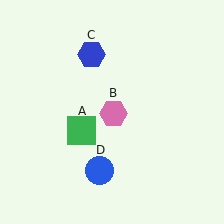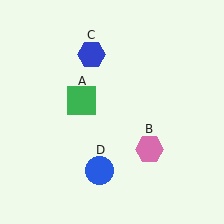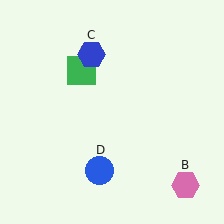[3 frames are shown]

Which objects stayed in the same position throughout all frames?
Blue hexagon (object C) and blue circle (object D) remained stationary.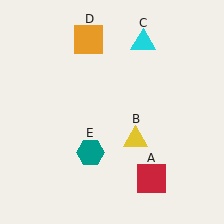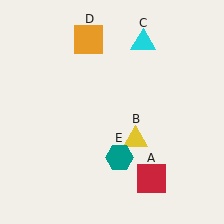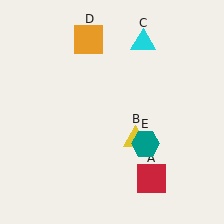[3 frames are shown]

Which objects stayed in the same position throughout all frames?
Red square (object A) and yellow triangle (object B) and cyan triangle (object C) and orange square (object D) remained stationary.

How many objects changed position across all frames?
1 object changed position: teal hexagon (object E).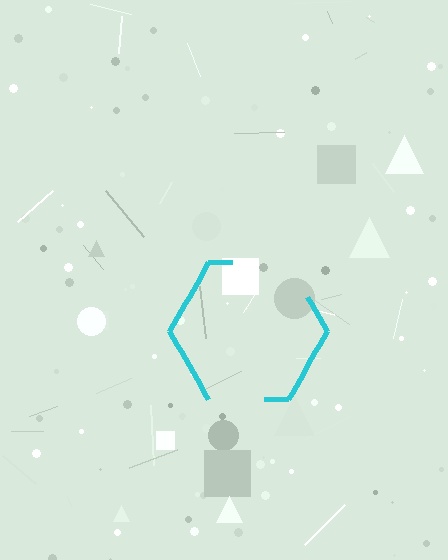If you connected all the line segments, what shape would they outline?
They would outline a hexagon.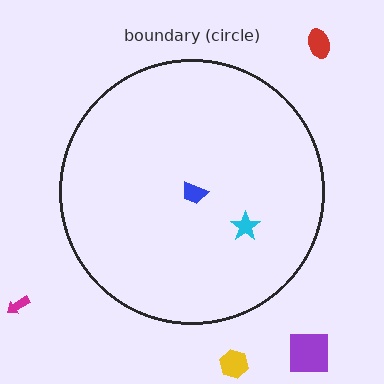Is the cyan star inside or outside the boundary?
Inside.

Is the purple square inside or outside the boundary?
Outside.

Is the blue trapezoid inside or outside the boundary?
Inside.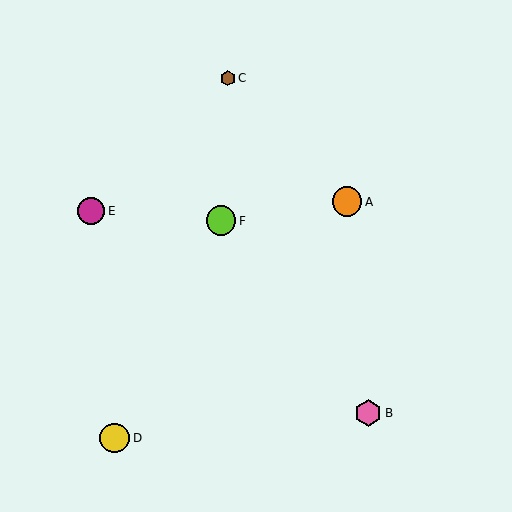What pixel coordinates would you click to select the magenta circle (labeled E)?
Click at (91, 211) to select the magenta circle E.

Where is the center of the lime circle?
The center of the lime circle is at (221, 221).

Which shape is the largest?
The lime circle (labeled F) is the largest.